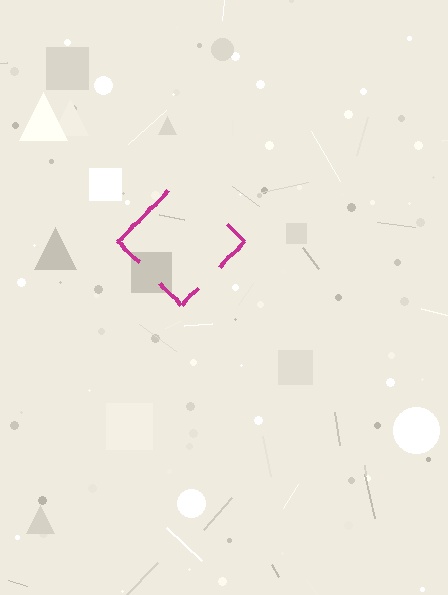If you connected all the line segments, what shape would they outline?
They would outline a diamond.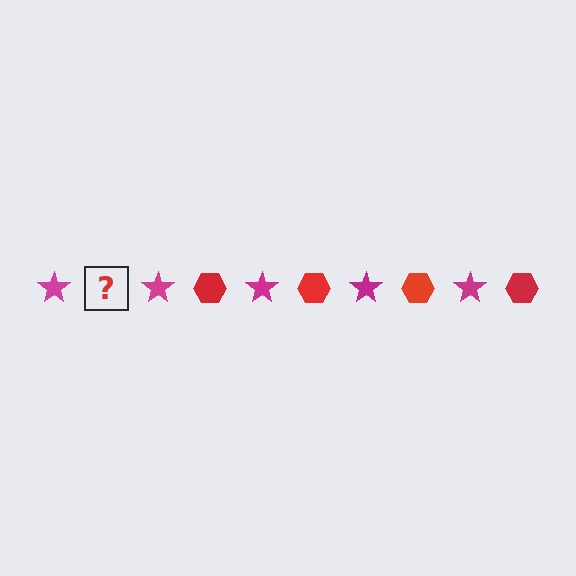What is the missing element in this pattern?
The missing element is a red hexagon.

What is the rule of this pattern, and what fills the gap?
The rule is that the pattern alternates between magenta star and red hexagon. The gap should be filled with a red hexagon.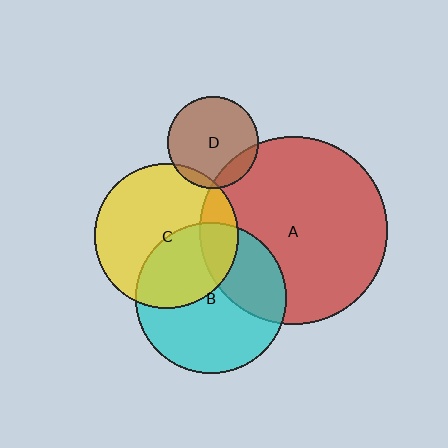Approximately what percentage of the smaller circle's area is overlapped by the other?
Approximately 15%.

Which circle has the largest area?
Circle A (red).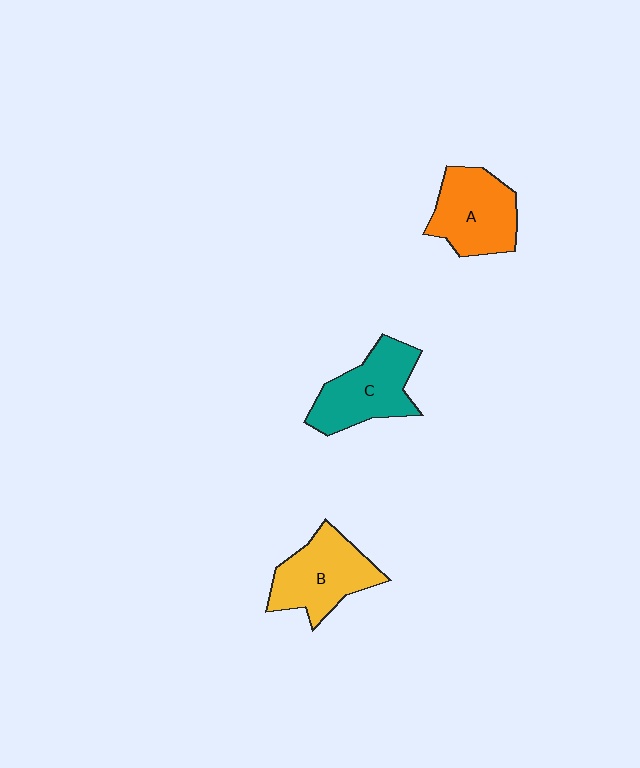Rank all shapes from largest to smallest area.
From largest to smallest: B (yellow), C (teal), A (orange).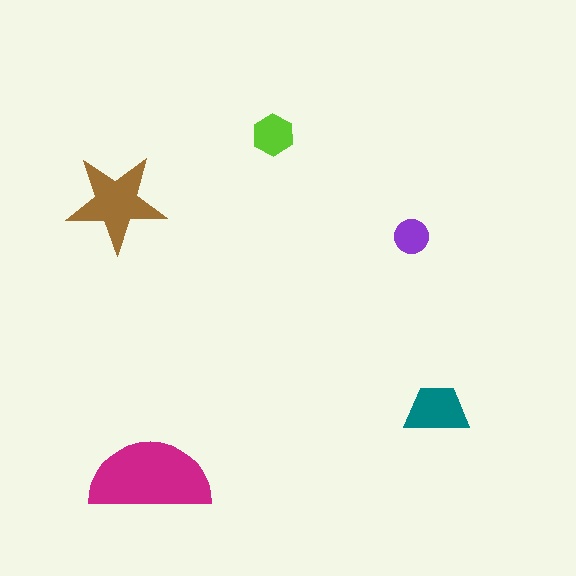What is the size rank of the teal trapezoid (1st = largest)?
3rd.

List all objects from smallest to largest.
The purple circle, the lime hexagon, the teal trapezoid, the brown star, the magenta semicircle.